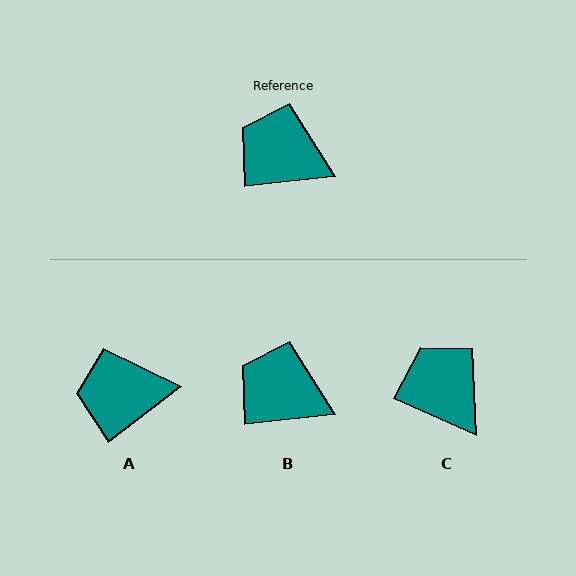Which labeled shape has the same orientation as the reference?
B.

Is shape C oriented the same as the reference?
No, it is off by about 29 degrees.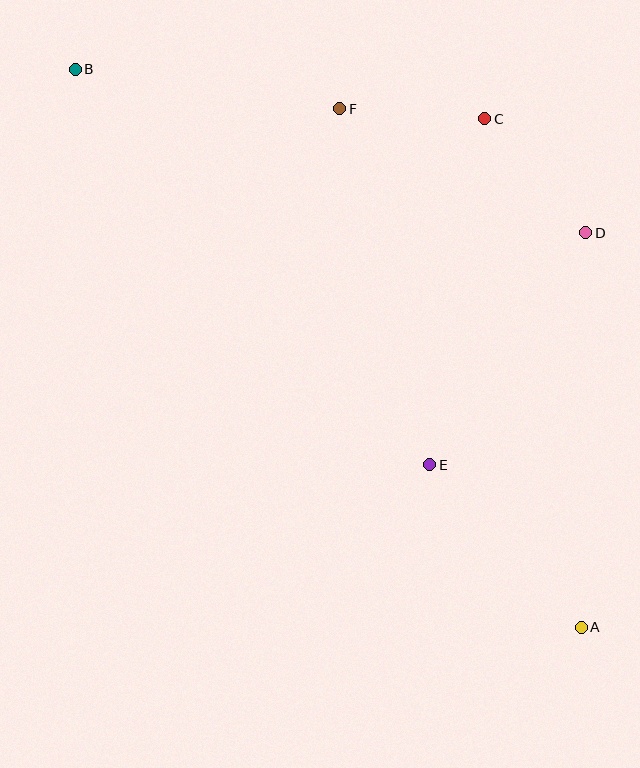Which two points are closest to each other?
Points C and F are closest to each other.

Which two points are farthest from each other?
Points A and B are farthest from each other.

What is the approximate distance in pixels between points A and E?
The distance between A and E is approximately 222 pixels.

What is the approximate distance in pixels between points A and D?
The distance between A and D is approximately 394 pixels.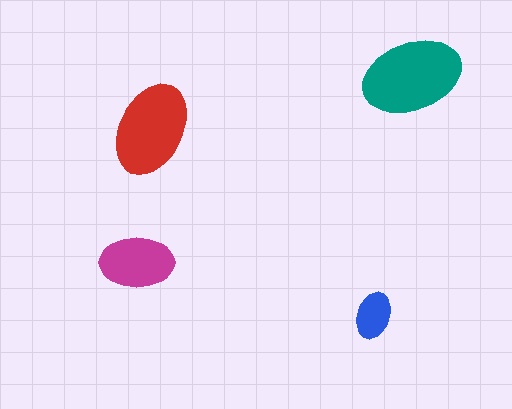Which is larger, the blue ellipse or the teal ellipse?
The teal one.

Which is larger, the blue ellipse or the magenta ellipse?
The magenta one.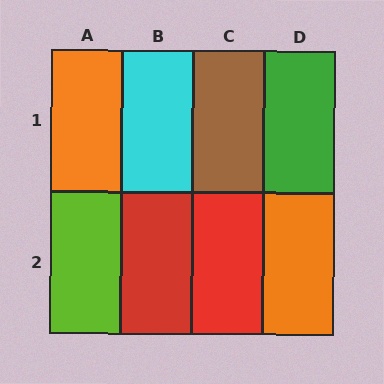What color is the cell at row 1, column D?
Green.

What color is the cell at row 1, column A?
Orange.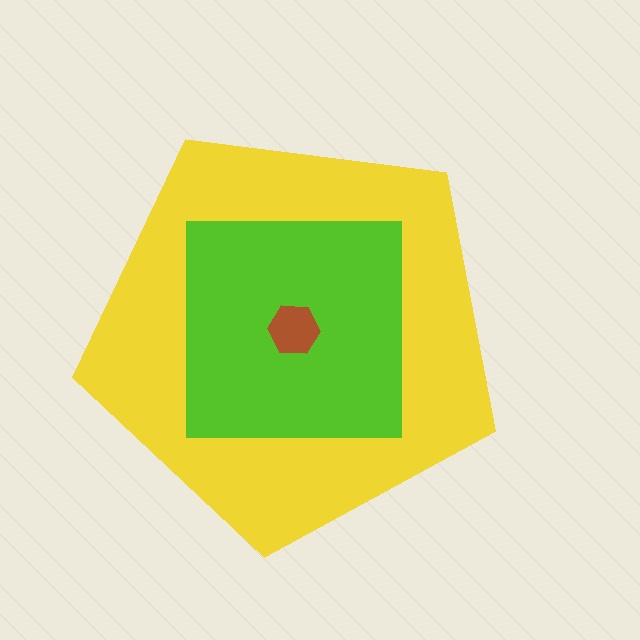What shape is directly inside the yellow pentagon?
The lime square.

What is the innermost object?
The brown hexagon.